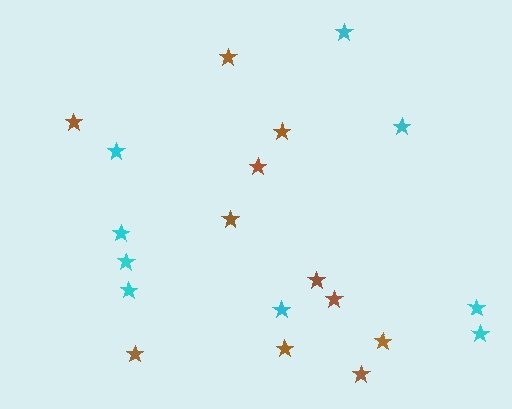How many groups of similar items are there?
There are 2 groups: one group of brown stars (11) and one group of cyan stars (9).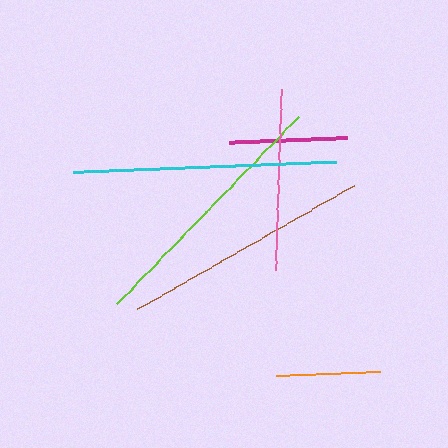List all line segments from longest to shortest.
From longest to shortest: cyan, lime, brown, pink, magenta, orange.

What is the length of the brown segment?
The brown segment is approximately 250 pixels long.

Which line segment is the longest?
The cyan line is the longest at approximately 263 pixels.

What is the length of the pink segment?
The pink segment is approximately 181 pixels long.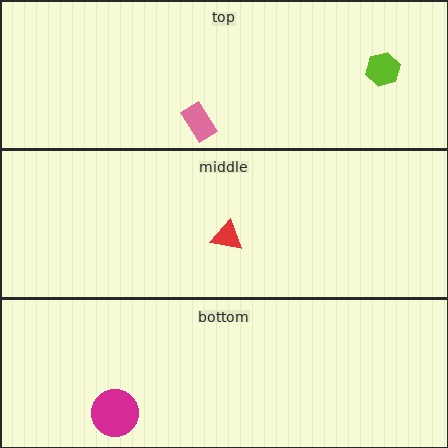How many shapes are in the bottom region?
1.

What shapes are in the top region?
The lime hexagon, the pink rectangle.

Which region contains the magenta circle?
The bottom region.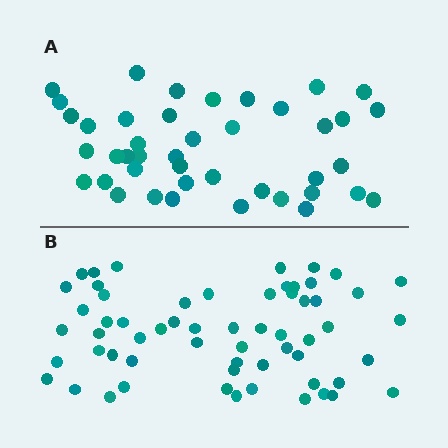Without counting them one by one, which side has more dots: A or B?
Region B (the bottom region) has more dots.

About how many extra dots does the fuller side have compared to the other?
Region B has approximately 20 more dots than region A.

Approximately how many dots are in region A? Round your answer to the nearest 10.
About 40 dots. (The exact count is 42, which rounds to 40.)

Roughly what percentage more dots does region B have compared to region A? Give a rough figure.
About 45% more.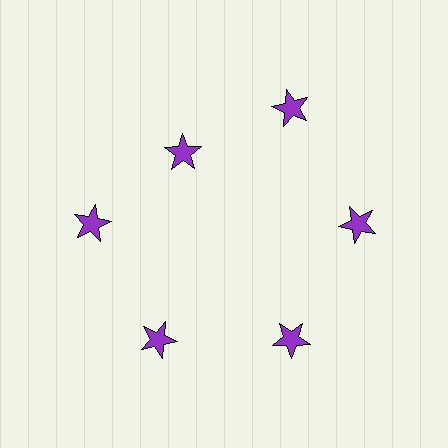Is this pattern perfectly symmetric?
No. The 6 purple stars are arranged in a ring, but one element near the 11 o'clock position is pulled inward toward the center, breaking the 6-fold rotational symmetry.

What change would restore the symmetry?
The symmetry would be restored by moving it outward, back onto the ring so that all 6 stars sit at equal angles and equal distance from the center.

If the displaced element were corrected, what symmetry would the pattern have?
It would have 6-fold rotational symmetry — the pattern would map onto itself every 60 degrees.